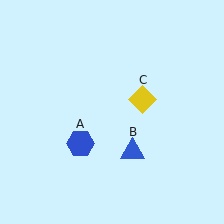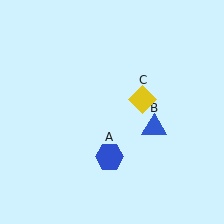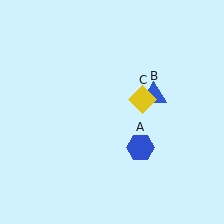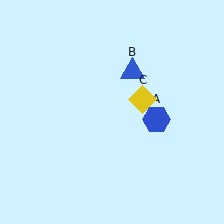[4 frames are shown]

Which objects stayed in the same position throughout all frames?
Yellow diamond (object C) remained stationary.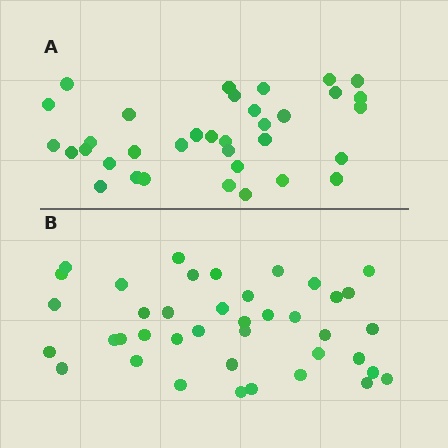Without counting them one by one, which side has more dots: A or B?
Region B (the bottom region) has more dots.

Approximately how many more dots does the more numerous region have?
Region B has about 5 more dots than region A.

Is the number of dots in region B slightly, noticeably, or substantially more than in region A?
Region B has only slightly more — the two regions are fairly close. The ratio is roughly 1.1 to 1.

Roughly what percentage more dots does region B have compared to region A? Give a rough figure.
About 15% more.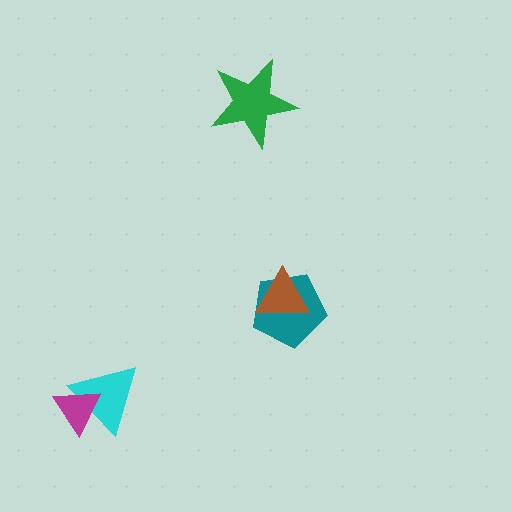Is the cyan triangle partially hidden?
Yes, it is partially covered by another shape.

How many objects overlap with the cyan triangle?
1 object overlaps with the cyan triangle.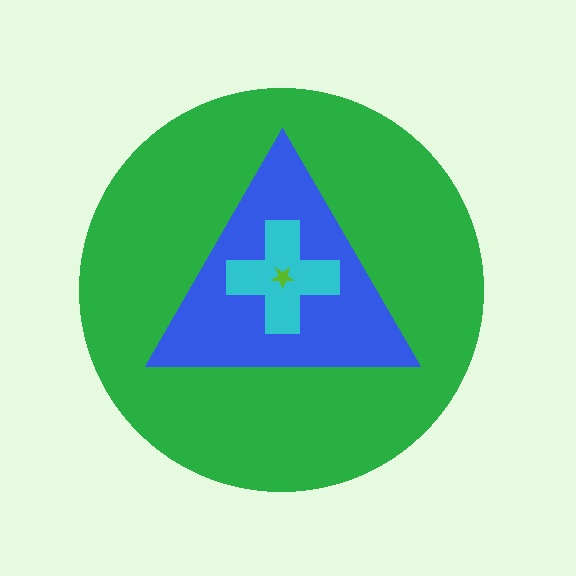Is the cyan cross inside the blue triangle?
Yes.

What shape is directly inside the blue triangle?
The cyan cross.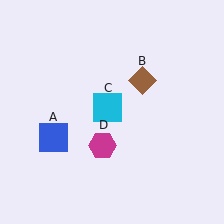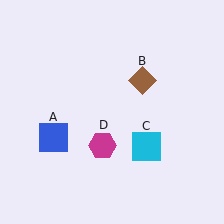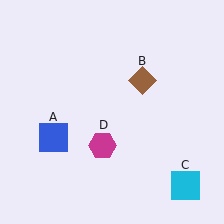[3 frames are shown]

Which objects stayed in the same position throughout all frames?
Blue square (object A) and brown diamond (object B) and magenta hexagon (object D) remained stationary.